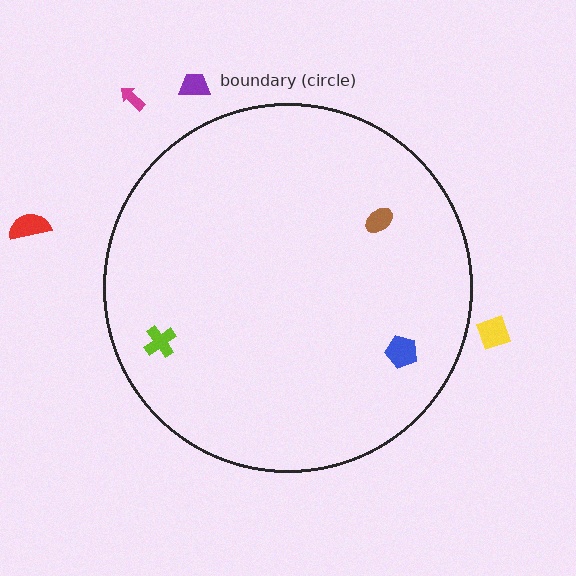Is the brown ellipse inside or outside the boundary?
Inside.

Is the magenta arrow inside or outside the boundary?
Outside.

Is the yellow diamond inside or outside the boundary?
Outside.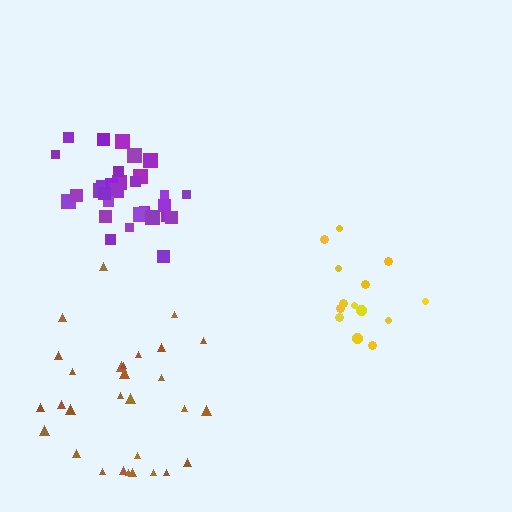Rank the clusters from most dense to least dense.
purple, yellow, brown.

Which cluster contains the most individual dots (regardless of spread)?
Purple (31).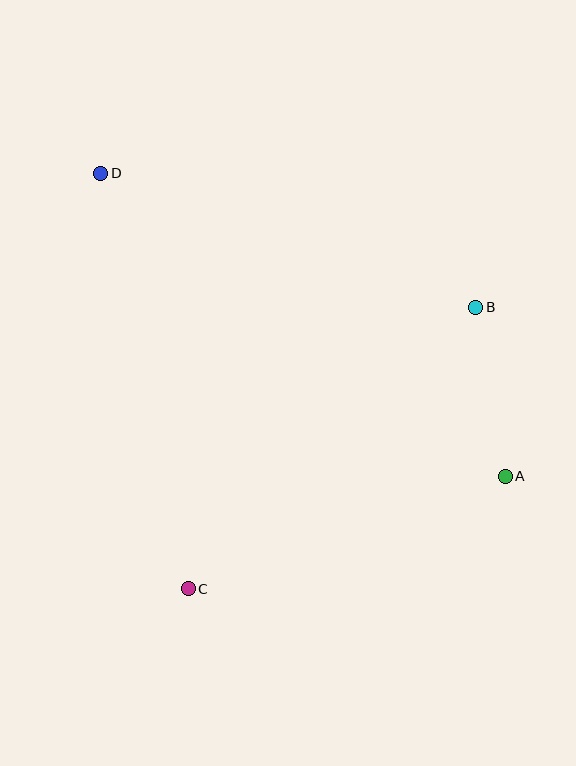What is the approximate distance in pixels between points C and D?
The distance between C and D is approximately 425 pixels.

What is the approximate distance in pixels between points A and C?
The distance between A and C is approximately 336 pixels.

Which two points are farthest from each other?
Points A and D are farthest from each other.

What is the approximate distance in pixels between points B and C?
The distance between B and C is approximately 402 pixels.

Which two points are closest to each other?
Points A and B are closest to each other.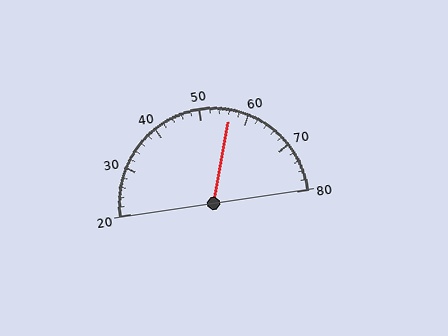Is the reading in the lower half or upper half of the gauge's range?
The reading is in the upper half of the range (20 to 80).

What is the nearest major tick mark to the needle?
The nearest major tick mark is 60.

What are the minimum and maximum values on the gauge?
The gauge ranges from 20 to 80.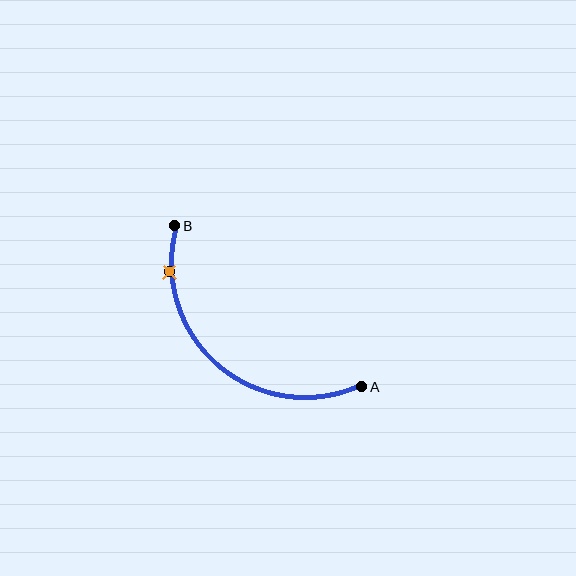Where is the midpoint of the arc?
The arc midpoint is the point on the curve farthest from the straight line joining A and B. It sits below and to the left of that line.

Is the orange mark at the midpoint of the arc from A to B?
No. The orange mark lies on the arc but is closer to endpoint B. The arc midpoint would be at the point on the curve equidistant along the arc from both A and B.